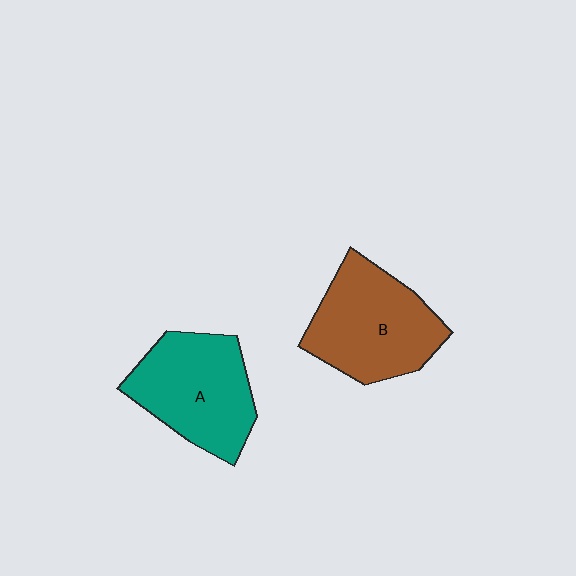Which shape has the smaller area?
Shape A (teal).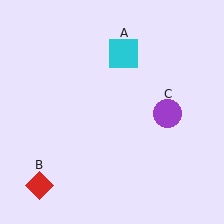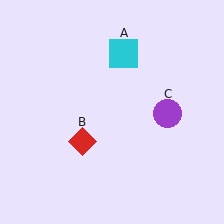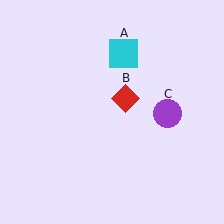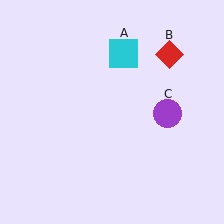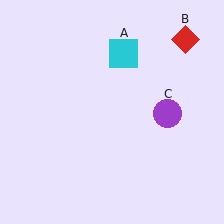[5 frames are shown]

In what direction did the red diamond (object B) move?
The red diamond (object B) moved up and to the right.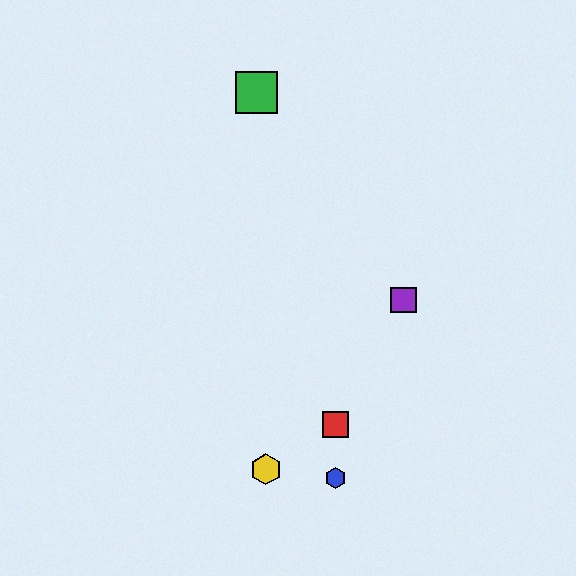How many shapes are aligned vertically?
2 shapes (the red square, the blue hexagon) are aligned vertically.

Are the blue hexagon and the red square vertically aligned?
Yes, both are at x≈336.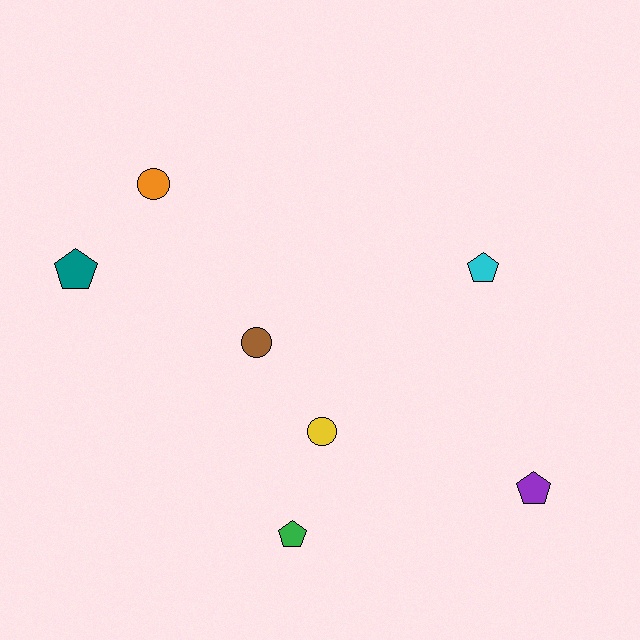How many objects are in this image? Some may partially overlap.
There are 7 objects.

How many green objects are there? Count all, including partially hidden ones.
There is 1 green object.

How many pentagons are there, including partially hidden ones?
There are 4 pentagons.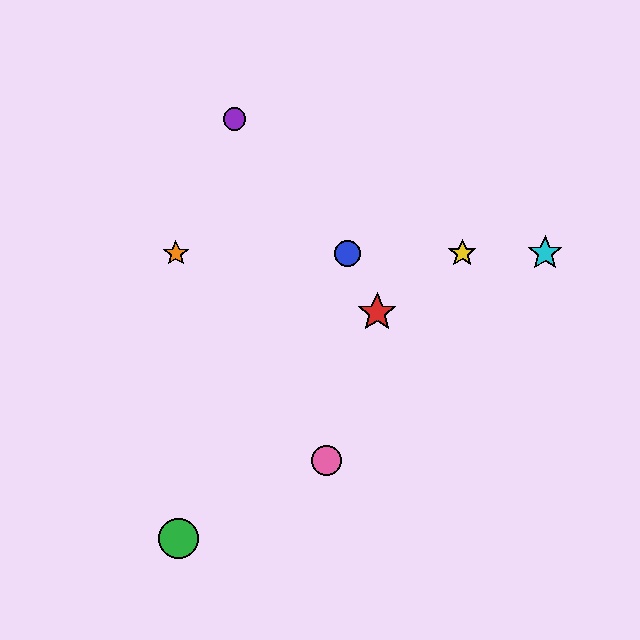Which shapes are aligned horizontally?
The blue circle, the yellow star, the orange star, the cyan star are aligned horizontally.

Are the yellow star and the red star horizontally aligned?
No, the yellow star is at y≈253 and the red star is at y≈313.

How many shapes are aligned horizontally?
4 shapes (the blue circle, the yellow star, the orange star, the cyan star) are aligned horizontally.